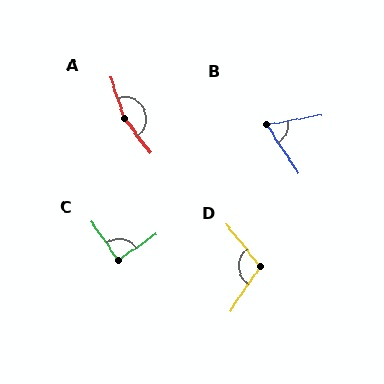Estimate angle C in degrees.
Approximately 90 degrees.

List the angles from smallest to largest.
B (66°), C (90°), D (107°), A (161°).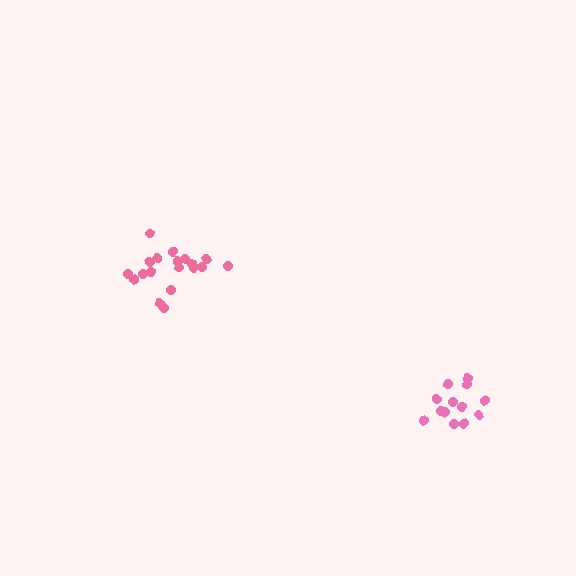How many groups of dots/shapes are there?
There are 2 groups.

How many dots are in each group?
Group 1: 19 dots, Group 2: 13 dots (32 total).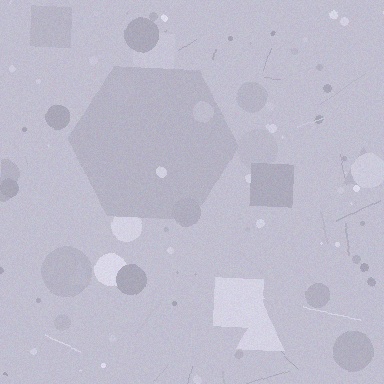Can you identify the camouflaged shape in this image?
The camouflaged shape is a hexagon.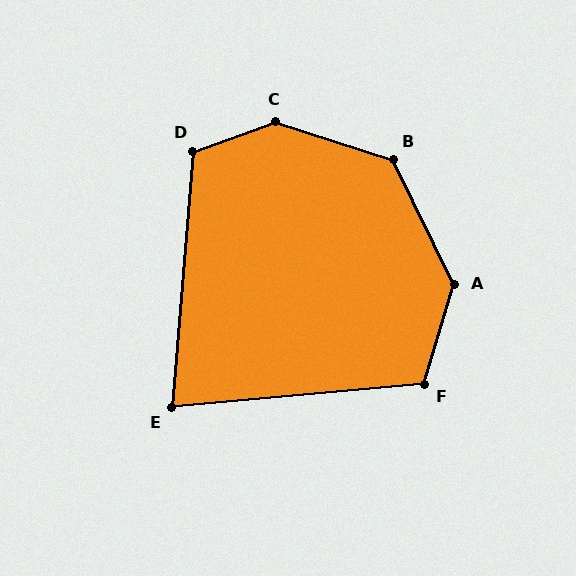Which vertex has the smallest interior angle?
E, at approximately 80 degrees.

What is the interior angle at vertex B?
Approximately 134 degrees (obtuse).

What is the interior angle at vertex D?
Approximately 114 degrees (obtuse).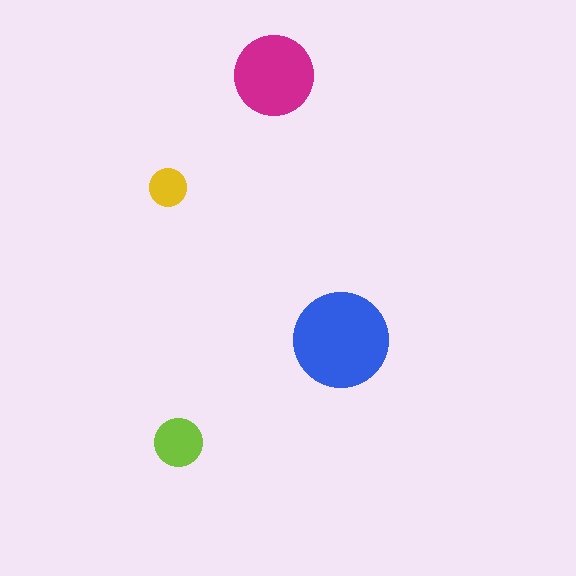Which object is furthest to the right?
The blue circle is rightmost.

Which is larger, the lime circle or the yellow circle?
The lime one.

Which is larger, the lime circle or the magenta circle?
The magenta one.